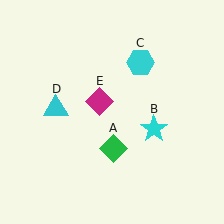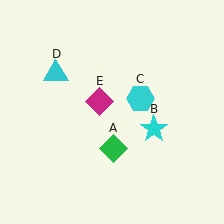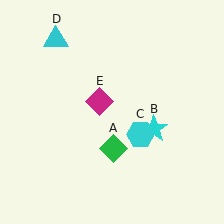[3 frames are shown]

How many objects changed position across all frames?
2 objects changed position: cyan hexagon (object C), cyan triangle (object D).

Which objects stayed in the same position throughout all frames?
Green diamond (object A) and cyan star (object B) and magenta diamond (object E) remained stationary.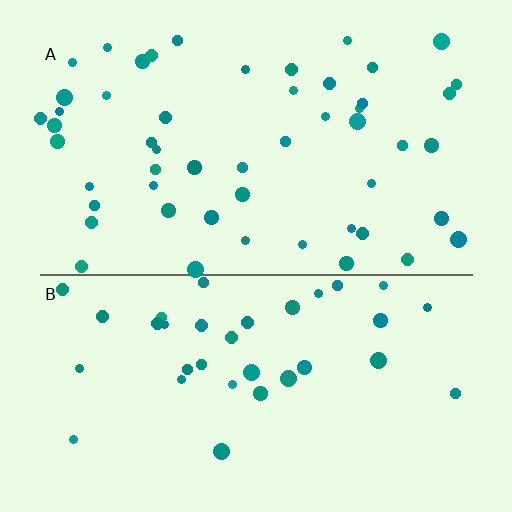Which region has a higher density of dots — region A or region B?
A (the top).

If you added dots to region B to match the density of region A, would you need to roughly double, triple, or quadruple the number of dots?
Approximately double.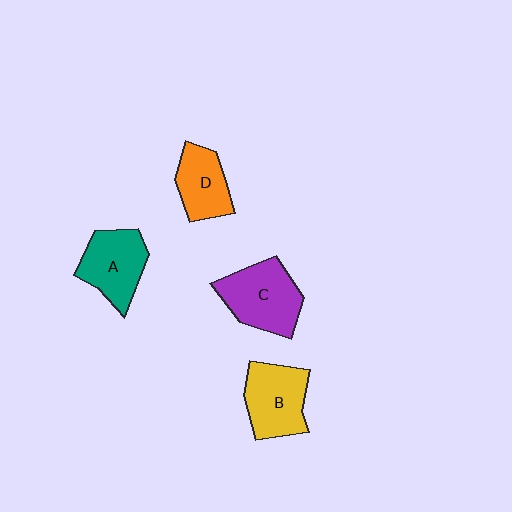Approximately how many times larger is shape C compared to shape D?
Approximately 1.4 times.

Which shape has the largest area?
Shape C (purple).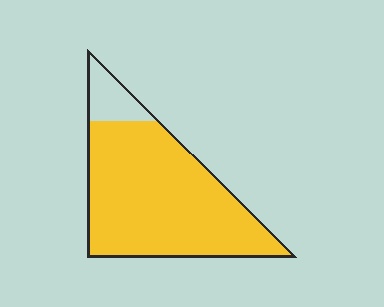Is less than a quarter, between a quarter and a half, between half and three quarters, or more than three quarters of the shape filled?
More than three quarters.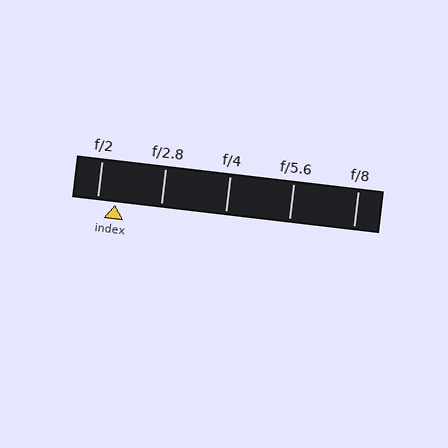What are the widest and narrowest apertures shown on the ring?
The widest aperture shown is f/2 and the narrowest is f/8.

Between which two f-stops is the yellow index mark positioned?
The index mark is between f/2 and f/2.8.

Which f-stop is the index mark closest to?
The index mark is closest to f/2.